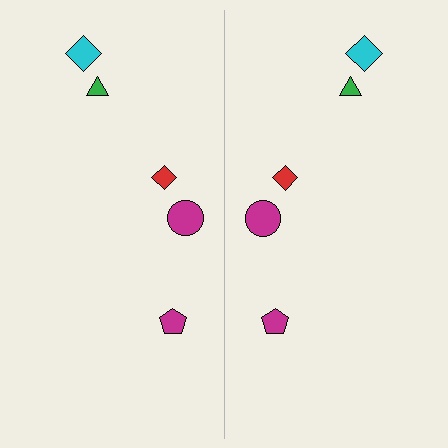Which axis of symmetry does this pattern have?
The pattern has a vertical axis of symmetry running through the center of the image.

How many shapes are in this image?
There are 10 shapes in this image.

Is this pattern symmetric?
Yes, this pattern has bilateral (reflection) symmetry.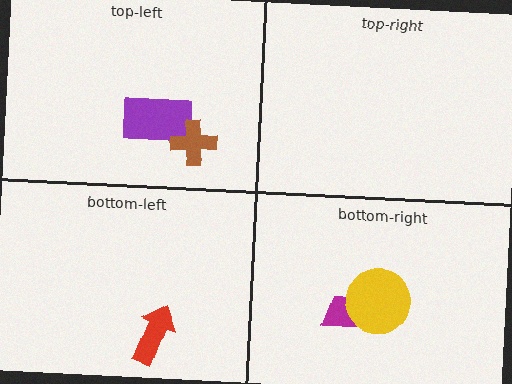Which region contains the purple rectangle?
The top-left region.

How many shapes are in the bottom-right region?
2.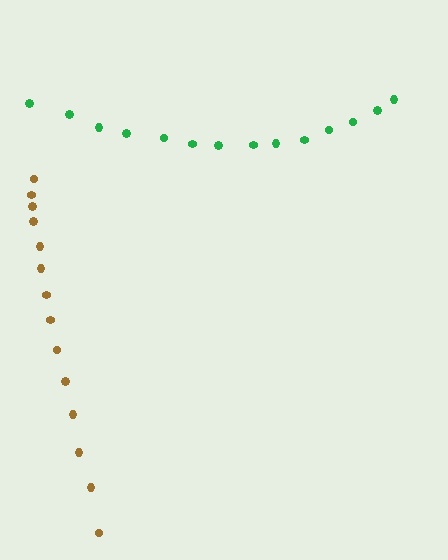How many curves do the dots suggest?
There are 2 distinct paths.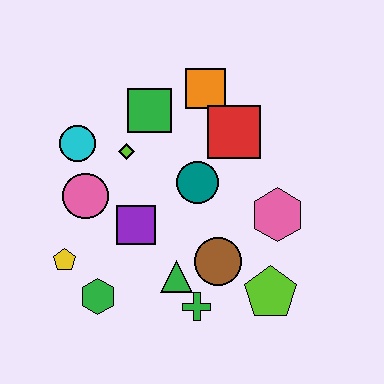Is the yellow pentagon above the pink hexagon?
No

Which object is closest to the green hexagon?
The yellow pentagon is closest to the green hexagon.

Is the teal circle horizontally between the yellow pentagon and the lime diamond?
No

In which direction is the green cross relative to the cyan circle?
The green cross is below the cyan circle.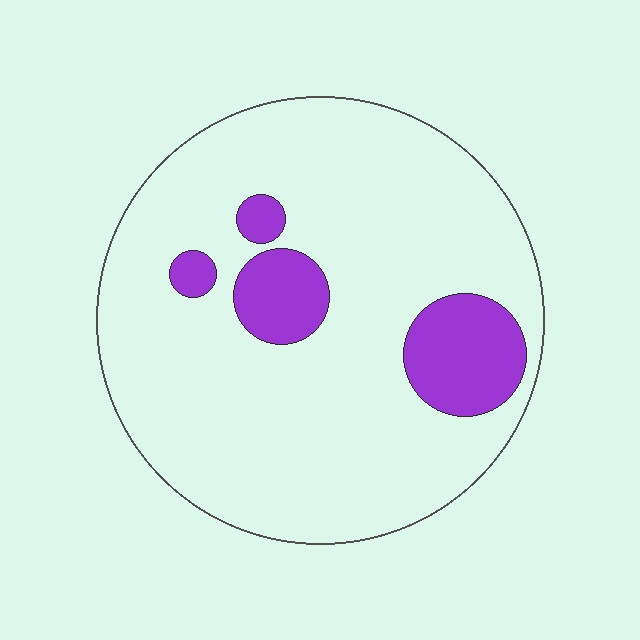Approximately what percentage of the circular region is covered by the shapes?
Approximately 15%.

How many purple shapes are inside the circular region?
4.